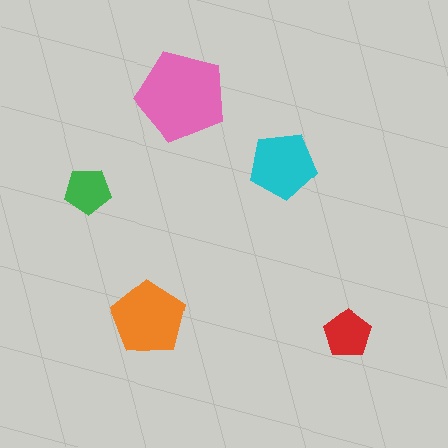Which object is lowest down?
The red pentagon is bottommost.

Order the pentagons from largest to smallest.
the pink one, the orange one, the cyan one, the red one, the green one.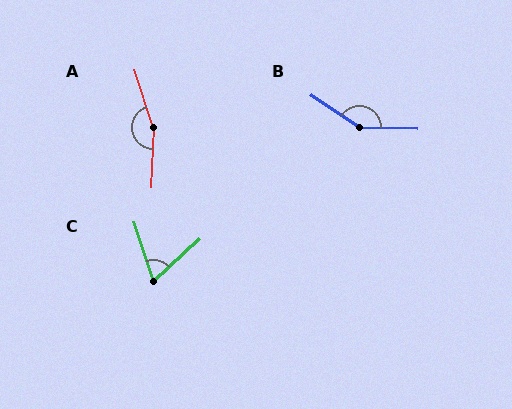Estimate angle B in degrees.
Approximately 147 degrees.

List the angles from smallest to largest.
C (65°), B (147°), A (159°).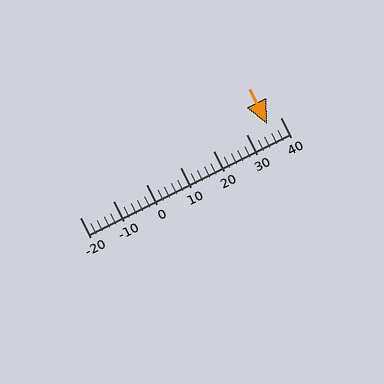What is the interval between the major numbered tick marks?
The major tick marks are spaced 10 units apart.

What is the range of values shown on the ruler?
The ruler shows values from -20 to 40.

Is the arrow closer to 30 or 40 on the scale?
The arrow is closer to 40.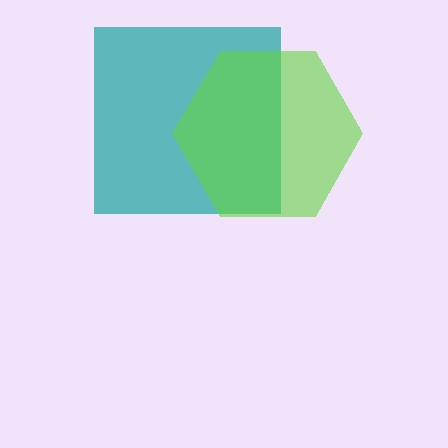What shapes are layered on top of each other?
The layered shapes are: a teal square, a lime hexagon.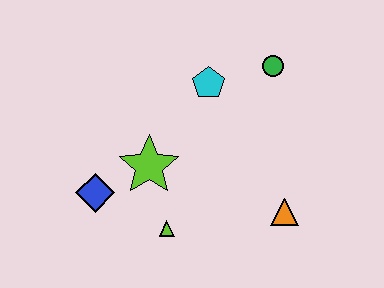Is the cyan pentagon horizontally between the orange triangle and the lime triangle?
Yes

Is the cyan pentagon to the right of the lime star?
Yes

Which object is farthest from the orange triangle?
The blue diamond is farthest from the orange triangle.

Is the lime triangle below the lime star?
Yes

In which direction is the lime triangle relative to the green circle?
The lime triangle is below the green circle.